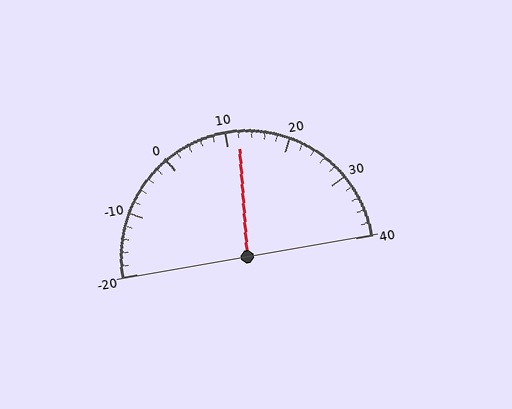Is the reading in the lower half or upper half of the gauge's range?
The reading is in the upper half of the range (-20 to 40).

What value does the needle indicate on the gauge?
The needle indicates approximately 12.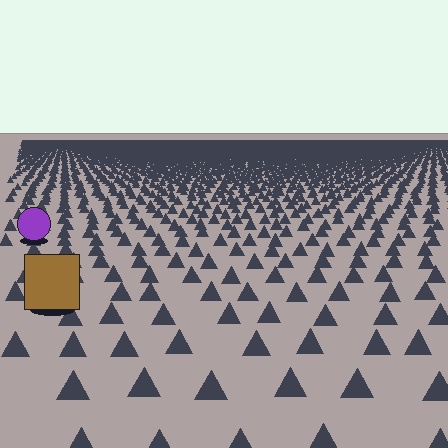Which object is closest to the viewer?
The brown square is closest. The texture marks near it are larger and more spread out.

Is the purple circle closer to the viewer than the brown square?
No. The brown square is closer — you can tell from the texture gradient: the ground texture is coarser near it.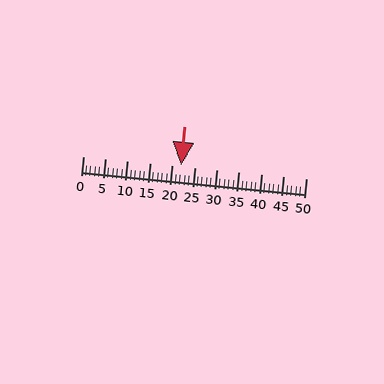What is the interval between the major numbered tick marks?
The major tick marks are spaced 5 units apart.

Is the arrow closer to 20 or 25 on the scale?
The arrow is closer to 20.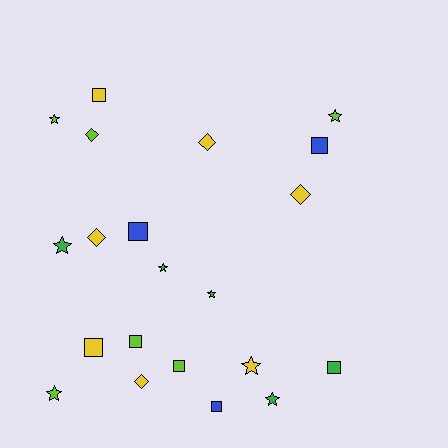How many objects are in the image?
There are 21 objects.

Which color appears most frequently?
Yellow, with 7 objects.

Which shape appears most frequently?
Square, with 8 objects.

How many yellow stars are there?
There is 1 yellow star.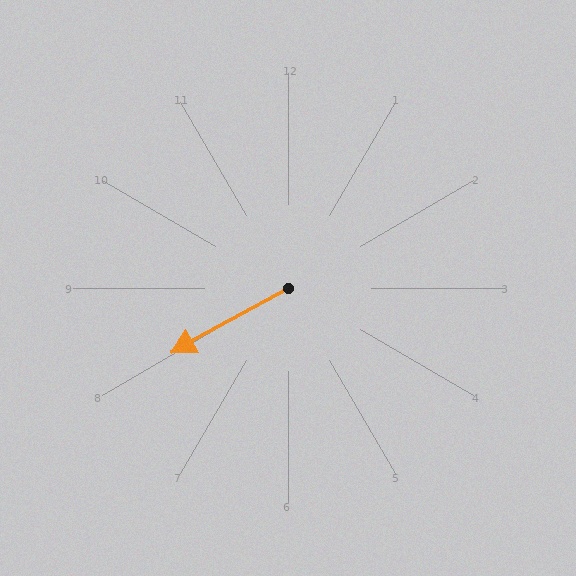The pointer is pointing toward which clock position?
Roughly 8 o'clock.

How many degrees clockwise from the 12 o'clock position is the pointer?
Approximately 241 degrees.